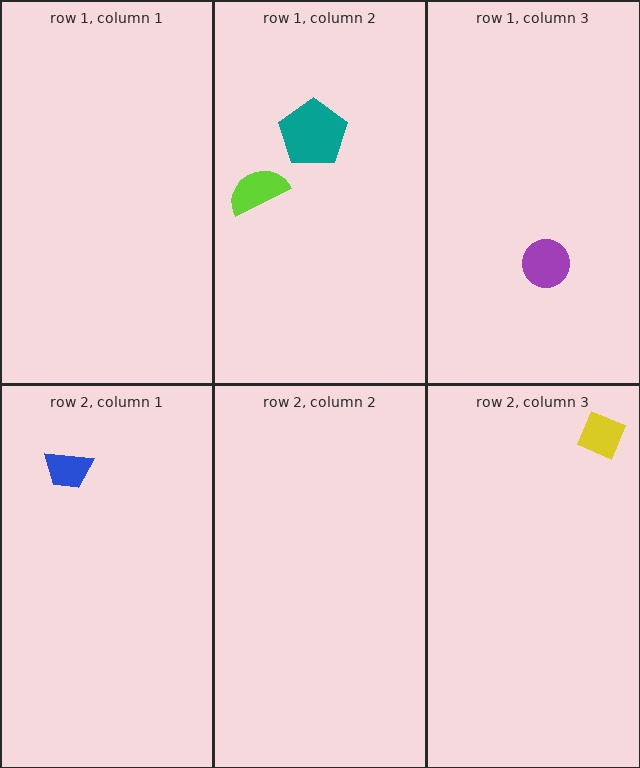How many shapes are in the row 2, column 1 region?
1.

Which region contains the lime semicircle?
The row 1, column 2 region.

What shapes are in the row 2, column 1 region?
The blue trapezoid.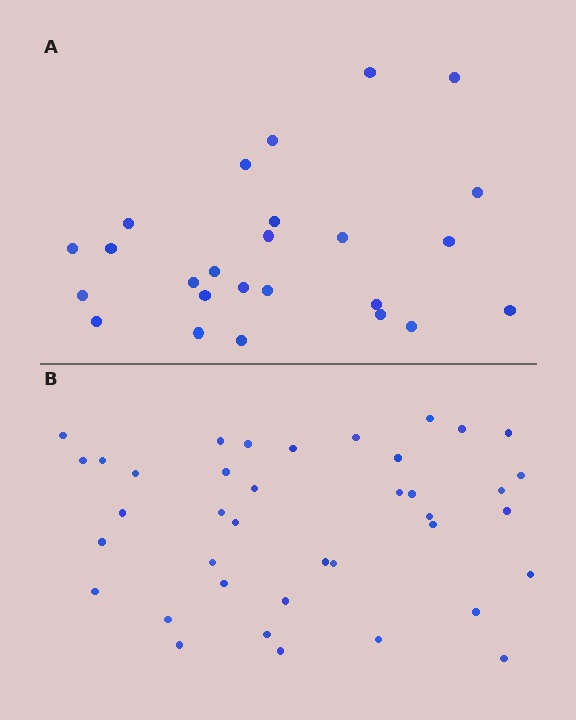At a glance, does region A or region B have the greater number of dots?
Region B (the bottom region) has more dots.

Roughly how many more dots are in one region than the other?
Region B has approximately 15 more dots than region A.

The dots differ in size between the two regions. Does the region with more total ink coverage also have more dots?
No. Region A has more total ink coverage because its dots are larger, but region B actually contains more individual dots. Total area can be misleading — the number of items is what matters here.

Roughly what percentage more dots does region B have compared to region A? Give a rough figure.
About 55% more.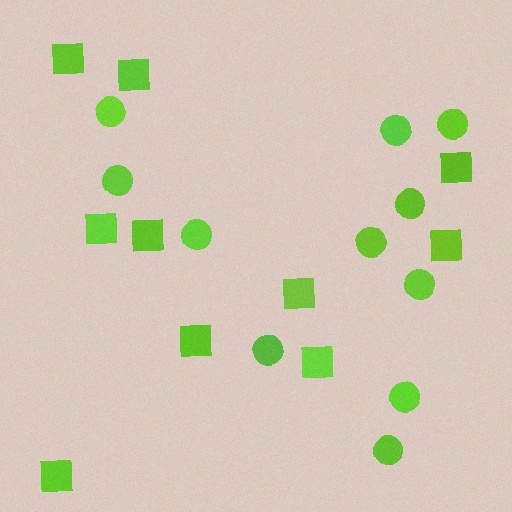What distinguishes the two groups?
There are 2 groups: one group of circles (11) and one group of squares (10).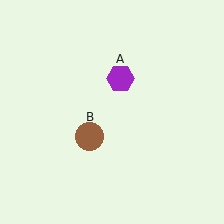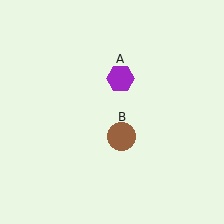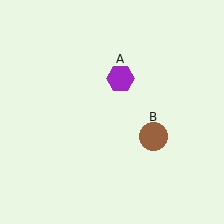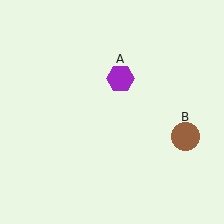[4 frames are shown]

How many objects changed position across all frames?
1 object changed position: brown circle (object B).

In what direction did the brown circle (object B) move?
The brown circle (object B) moved right.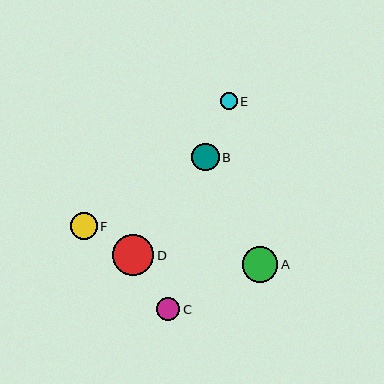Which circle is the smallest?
Circle E is the smallest with a size of approximately 17 pixels.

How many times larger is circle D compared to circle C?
Circle D is approximately 1.8 times the size of circle C.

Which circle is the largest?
Circle D is the largest with a size of approximately 41 pixels.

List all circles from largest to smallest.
From largest to smallest: D, A, B, F, C, E.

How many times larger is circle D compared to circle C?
Circle D is approximately 1.8 times the size of circle C.